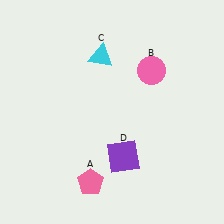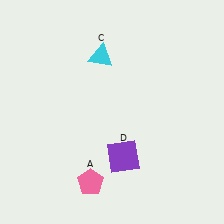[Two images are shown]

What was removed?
The pink circle (B) was removed in Image 2.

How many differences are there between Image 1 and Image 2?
There is 1 difference between the two images.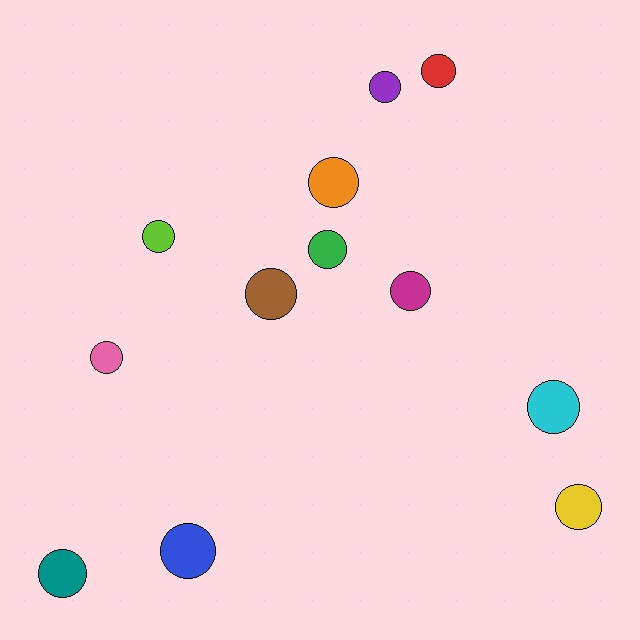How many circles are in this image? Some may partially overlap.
There are 12 circles.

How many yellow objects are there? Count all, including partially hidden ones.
There is 1 yellow object.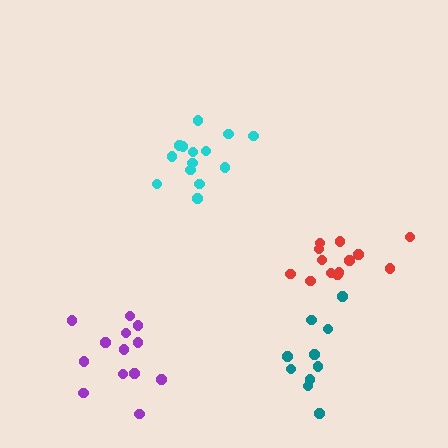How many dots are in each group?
Group 1: 14 dots, Group 2: 13 dots, Group 3: 10 dots, Group 4: 13 dots (50 total).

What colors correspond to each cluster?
The clusters are colored: cyan, purple, teal, red.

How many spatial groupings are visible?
There are 4 spatial groupings.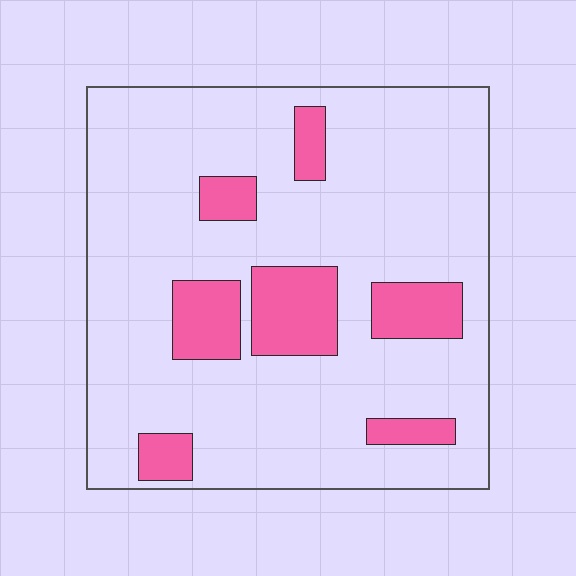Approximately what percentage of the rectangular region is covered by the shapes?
Approximately 20%.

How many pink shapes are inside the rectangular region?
7.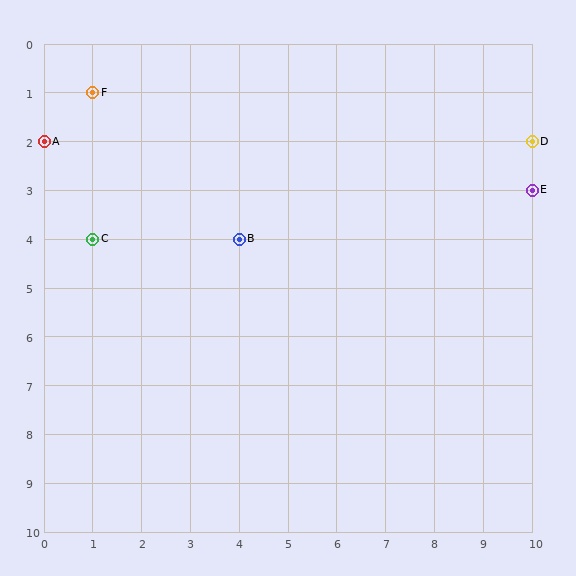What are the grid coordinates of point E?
Point E is at grid coordinates (10, 3).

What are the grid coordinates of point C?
Point C is at grid coordinates (1, 4).